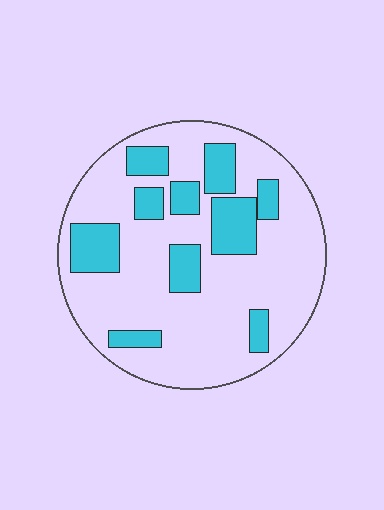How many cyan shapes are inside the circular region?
10.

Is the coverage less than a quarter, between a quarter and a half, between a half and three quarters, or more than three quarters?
Between a quarter and a half.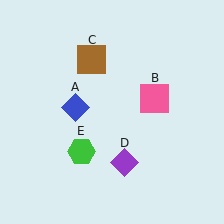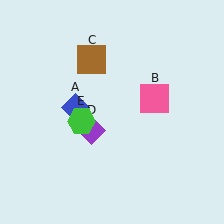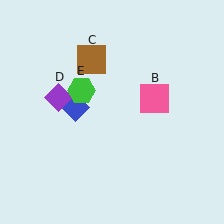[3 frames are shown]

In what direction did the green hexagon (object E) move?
The green hexagon (object E) moved up.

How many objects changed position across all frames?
2 objects changed position: purple diamond (object D), green hexagon (object E).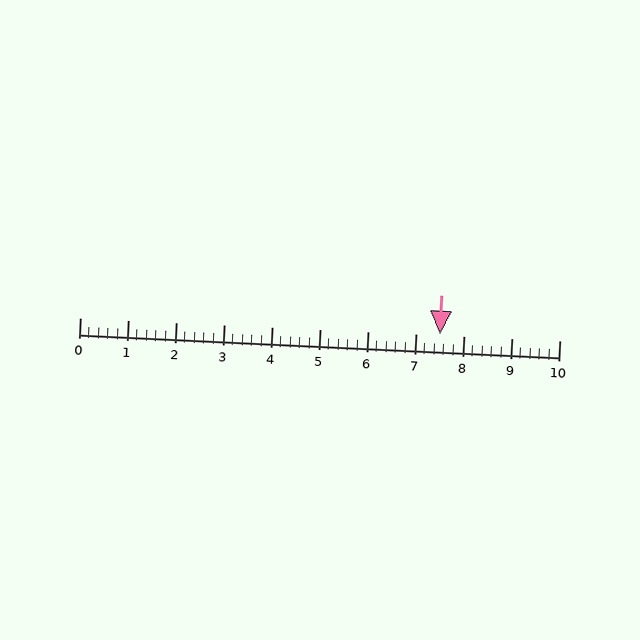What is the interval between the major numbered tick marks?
The major tick marks are spaced 1 units apart.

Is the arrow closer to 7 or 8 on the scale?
The arrow is closer to 8.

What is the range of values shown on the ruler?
The ruler shows values from 0 to 10.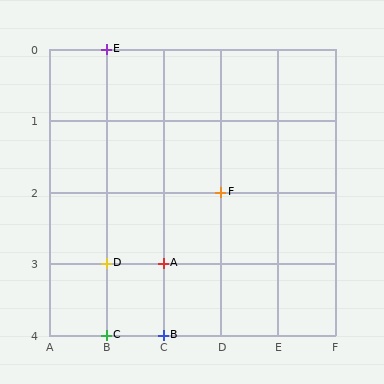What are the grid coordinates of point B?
Point B is at grid coordinates (C, 4).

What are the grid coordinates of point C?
Point C is at grid coordinates (B, 4).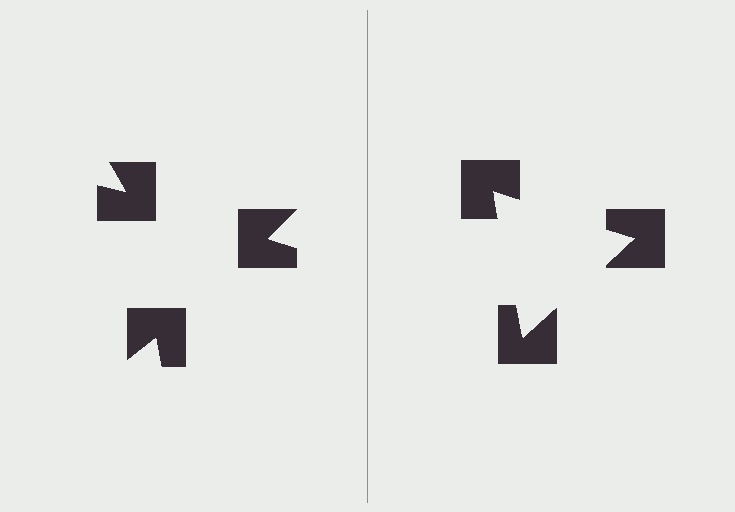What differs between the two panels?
The notched squares are positioned identically on both sides; only the wedge orientations differ. On the right they align to a triangle; on the left they are misaligned.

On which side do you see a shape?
An illusory triangle appears on the right side. On the left side the wedge cuts are rotated, so no coherent shape forms.